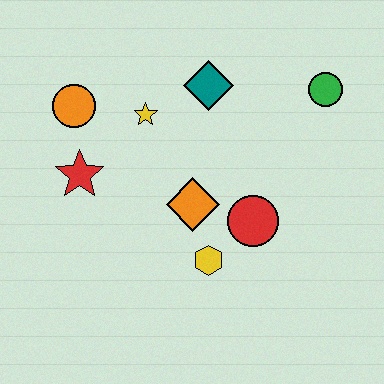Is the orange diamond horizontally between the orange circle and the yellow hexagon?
Yes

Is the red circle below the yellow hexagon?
No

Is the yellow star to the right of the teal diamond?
No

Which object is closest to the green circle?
The teal diamond is closest to the green circle.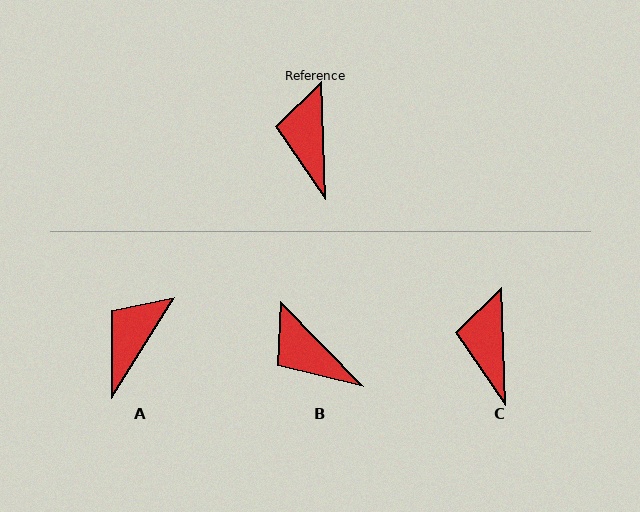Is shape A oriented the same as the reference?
No, it is off by about 34 degrees.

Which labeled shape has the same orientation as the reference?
C.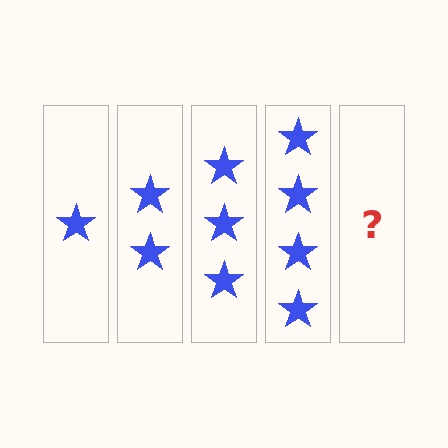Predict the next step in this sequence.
The next step is 5 stars.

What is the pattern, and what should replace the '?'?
The pattern is that each step adds one more star. The '?' should be 5 stars.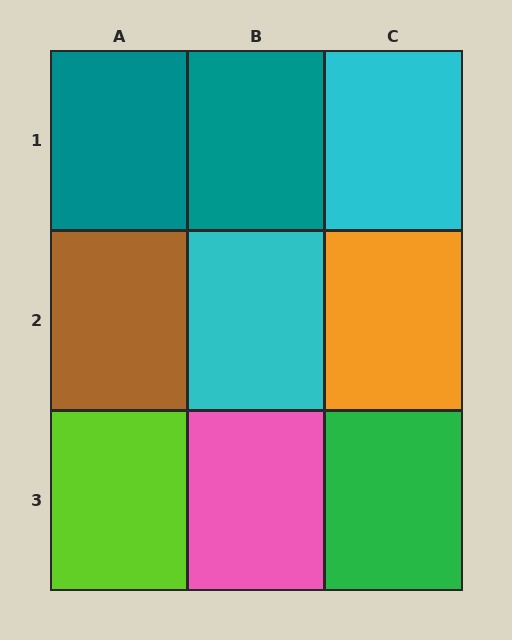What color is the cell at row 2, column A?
Brown.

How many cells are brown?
1 cell is brown.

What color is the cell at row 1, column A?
Teal.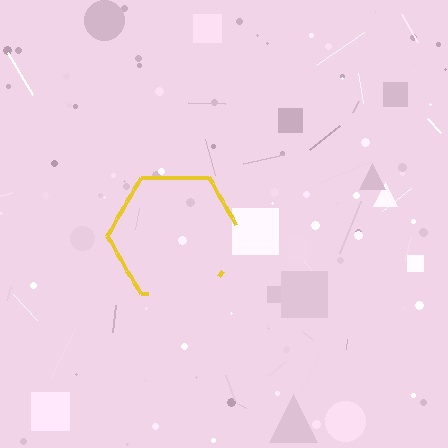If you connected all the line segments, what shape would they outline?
They would outline a hexagon.